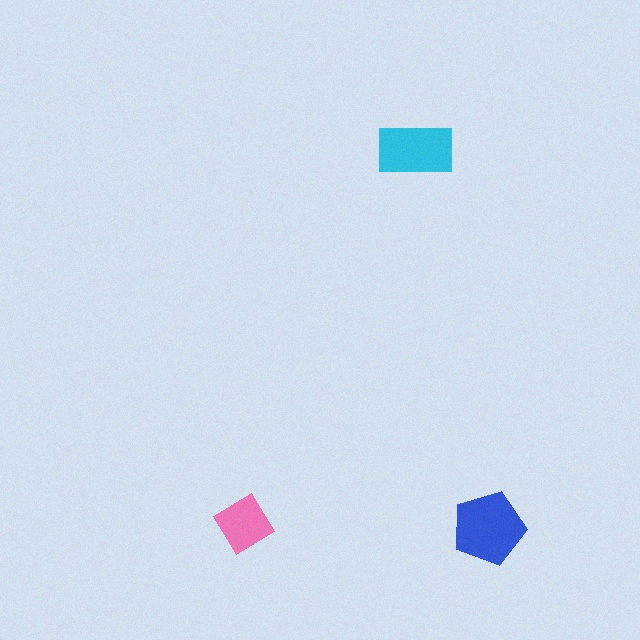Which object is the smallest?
The pink diamond.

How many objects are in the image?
There are 3 objects in the image.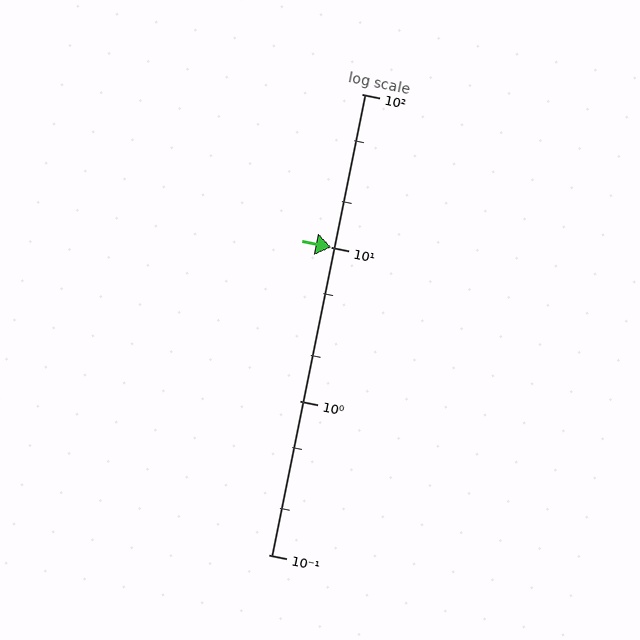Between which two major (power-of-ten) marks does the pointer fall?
The pointer is between 10 and 100.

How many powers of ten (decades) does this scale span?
The scale spans 3 decades, from 0.1 to 100.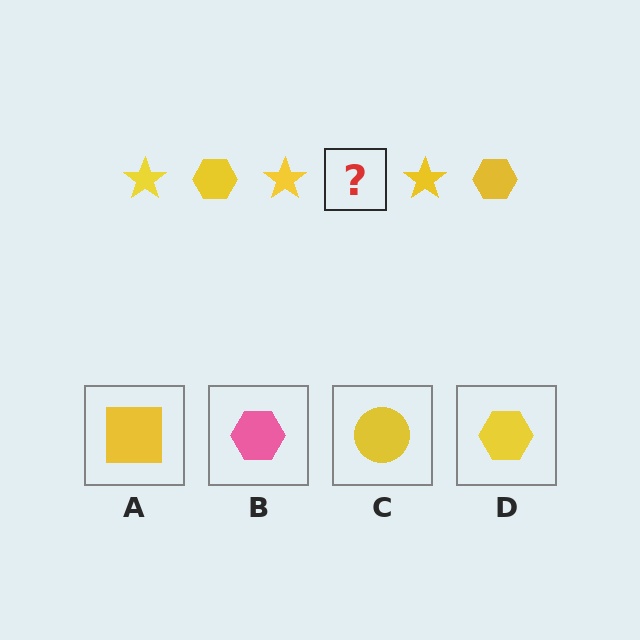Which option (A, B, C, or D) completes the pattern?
D.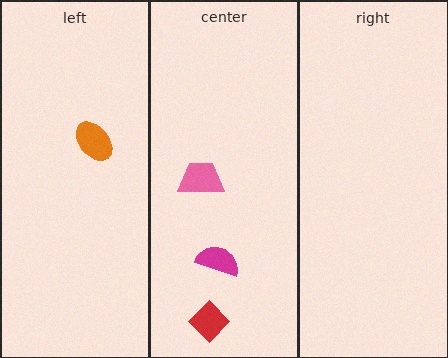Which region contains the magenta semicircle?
The center region.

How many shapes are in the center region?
3.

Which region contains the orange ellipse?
The left region.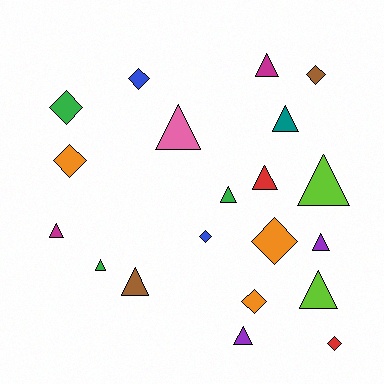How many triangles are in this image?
There are 12 triangles.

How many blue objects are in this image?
There are 2 blue objects.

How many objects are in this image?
There are 20 objects.